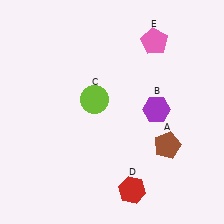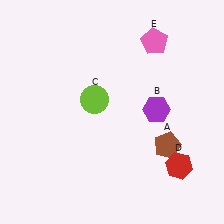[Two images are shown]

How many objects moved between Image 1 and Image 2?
1 object moved between the two images.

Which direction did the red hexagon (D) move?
The red hexagon (D) moved right.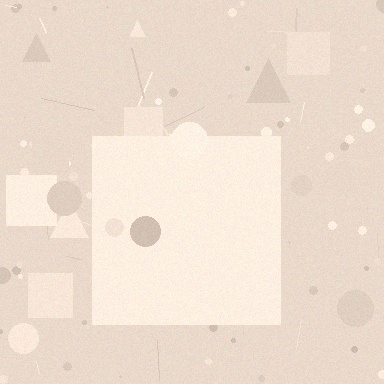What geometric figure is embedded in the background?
A square is embedded in the background.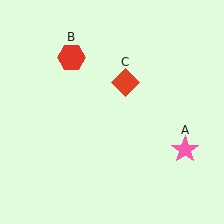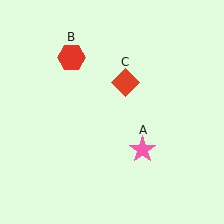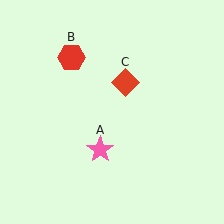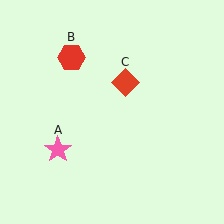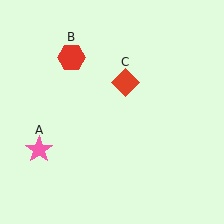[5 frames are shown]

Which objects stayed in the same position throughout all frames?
Red hexagon (object B) and red diamond (object C) remained stationary.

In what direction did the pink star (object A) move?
The pink star (object A) moved left.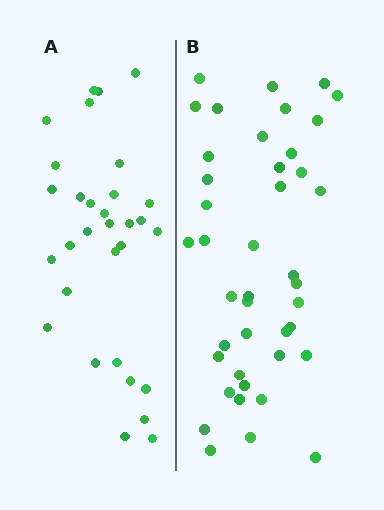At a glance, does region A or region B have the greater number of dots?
Region B (the right region) has more dots.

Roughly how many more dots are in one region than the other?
Region B has roughly 12 or so more dots than region A.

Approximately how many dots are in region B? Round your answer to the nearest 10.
About 40 dots. (The exact count is 42, which rounds to 40.)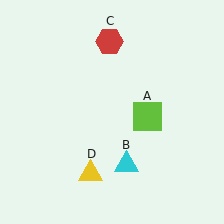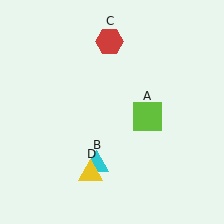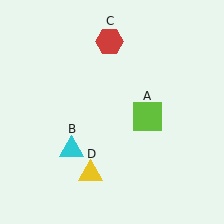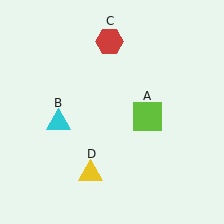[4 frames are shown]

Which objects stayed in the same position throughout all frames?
Lime square (object A) and red hexagon (object C) and yellow triangle (object D) remained stationary.